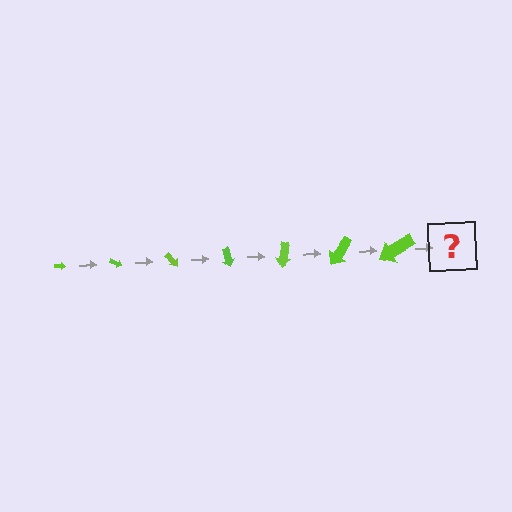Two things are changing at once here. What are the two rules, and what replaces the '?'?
The two rules are that the arrow grows larger each step and it rotates 25 degrees each step. The '?' should be an arrow, larger than the previous one and rotated 175 degrees from the start.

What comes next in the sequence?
The next element should be an arrow, larger than the previous one and rotated 175 degrees from the start.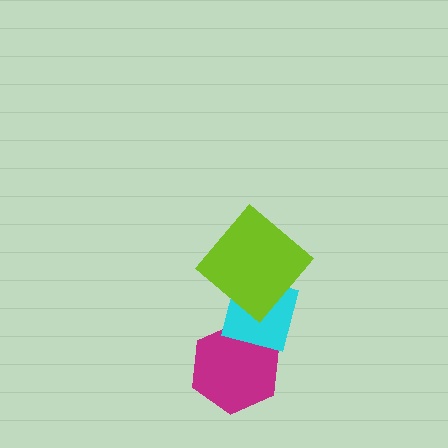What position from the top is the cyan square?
The cyan square is 2nd from the top.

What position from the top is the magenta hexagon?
The magenta hexagon is 3rd from the top.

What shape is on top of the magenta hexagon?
The cyan square is on top of the magenta hexagon.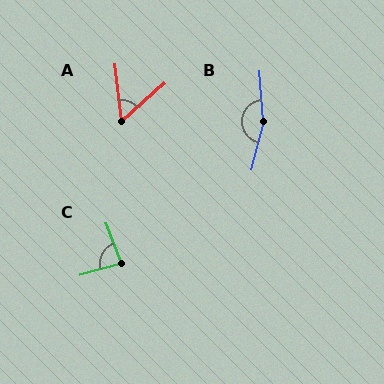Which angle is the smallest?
A, at approximately 55 degrees.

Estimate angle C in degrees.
Approximately 83 degrees.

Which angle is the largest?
B, at approximately 162 degrees.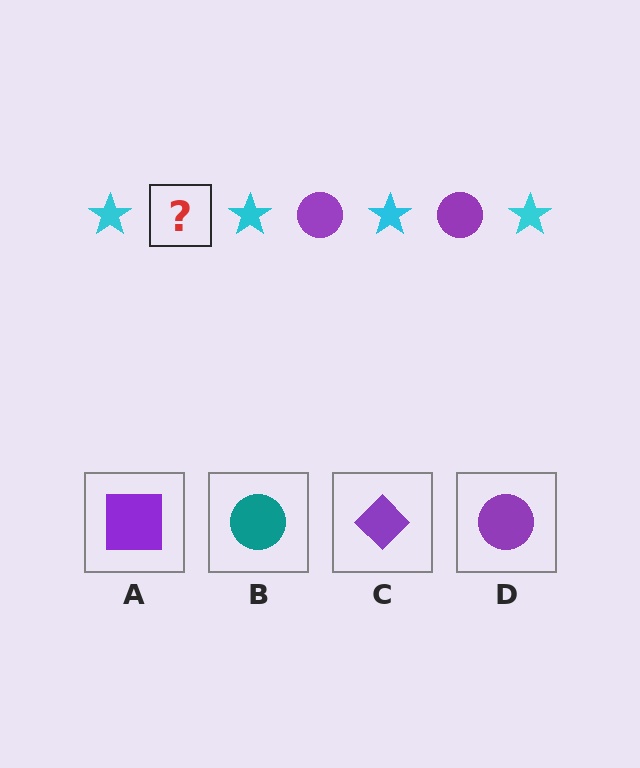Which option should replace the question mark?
Option D.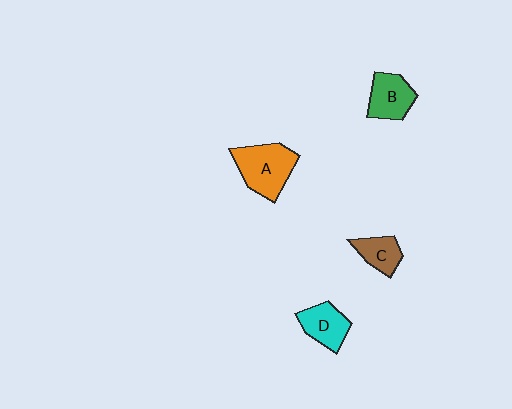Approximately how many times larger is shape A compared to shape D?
Approximately 1.5 times.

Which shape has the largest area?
Shape A (orange).